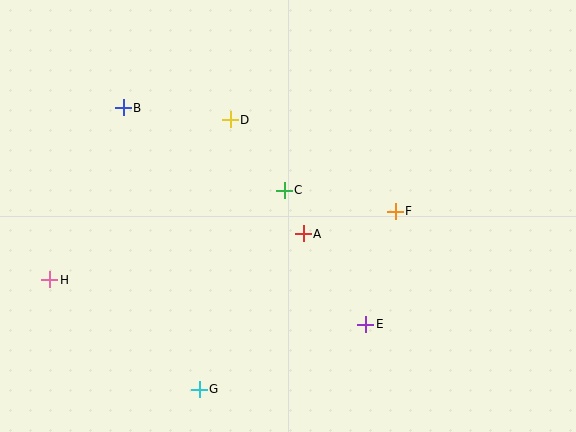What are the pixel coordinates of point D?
Point D is at (230, 120).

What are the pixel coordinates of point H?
Point H is at (50, 280).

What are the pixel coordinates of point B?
Point B is at (123, 108).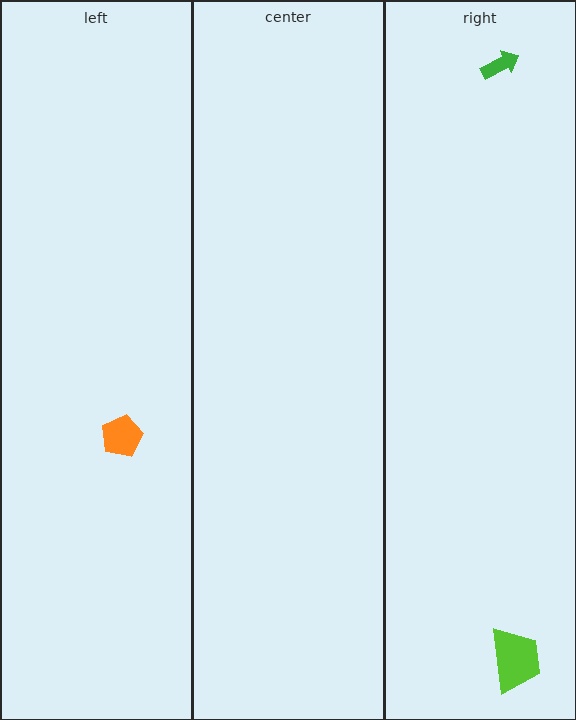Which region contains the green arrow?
The right region.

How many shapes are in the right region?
2.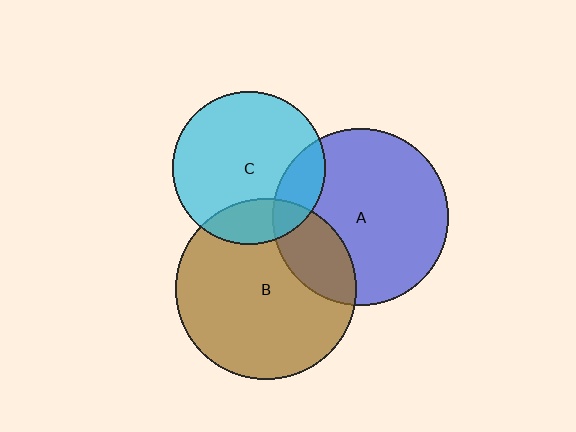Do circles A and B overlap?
Yes.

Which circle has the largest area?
Circle B (brown).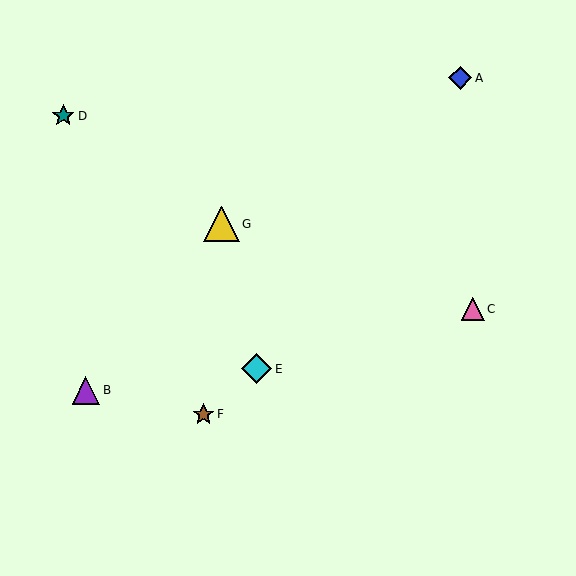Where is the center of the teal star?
The center of the teal star is at (63, 116).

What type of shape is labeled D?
Shape D is a teal star.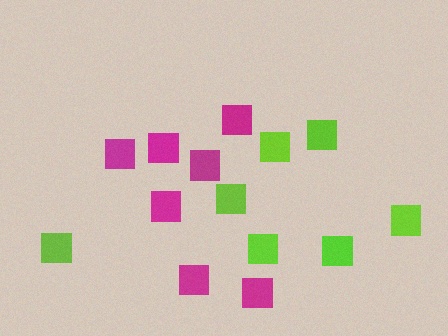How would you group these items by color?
There are 2 groups: one group of lime squares (7) and one group of magenta squares (7).